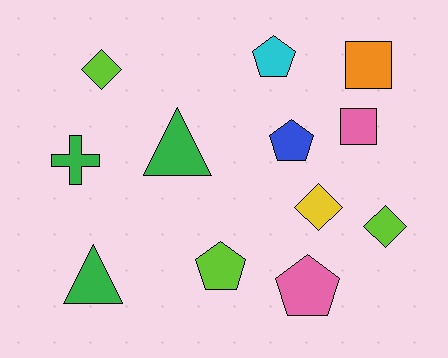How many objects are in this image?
There are 12 objects.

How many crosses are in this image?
There is 1 cross.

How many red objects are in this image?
There are no red objects.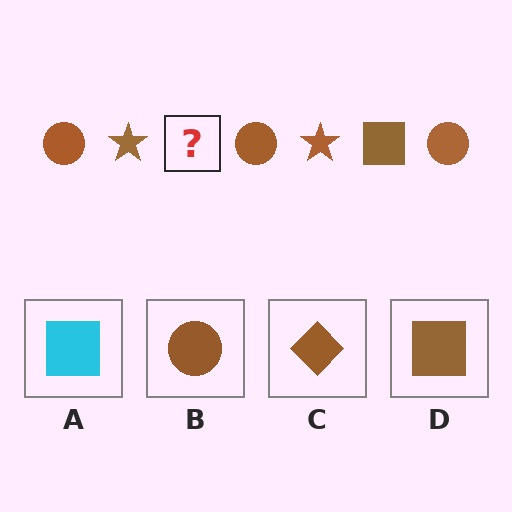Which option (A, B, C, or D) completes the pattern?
D.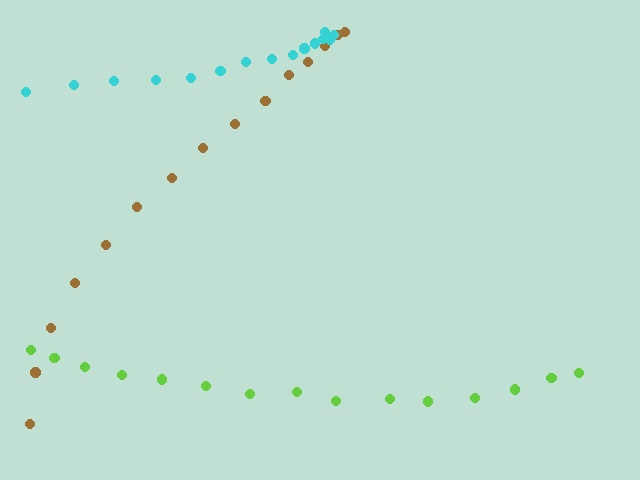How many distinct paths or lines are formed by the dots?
There are 3 distinct paths.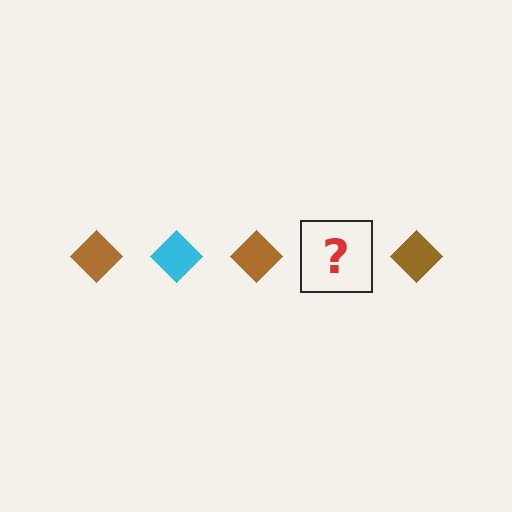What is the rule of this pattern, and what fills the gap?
The rule is that the pattern cycles through brown, cyan diamonds. The gap should be filled with a cyan diamond.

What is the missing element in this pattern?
The missing element is a cyan diamond.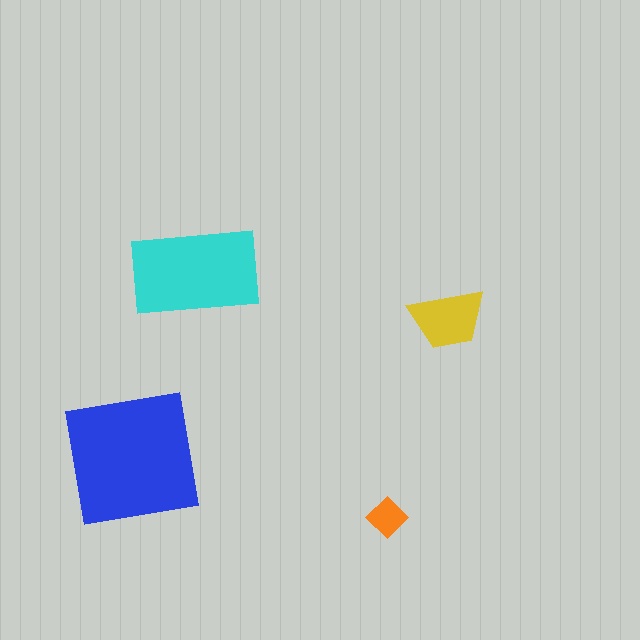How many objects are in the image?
There are 4 objects in the image.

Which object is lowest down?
The orange diamond is bottommost.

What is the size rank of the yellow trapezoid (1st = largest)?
3rd.